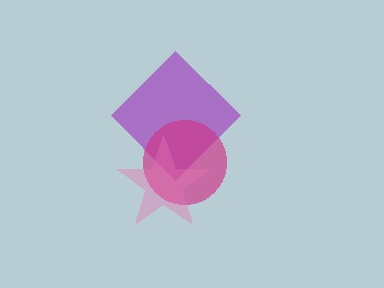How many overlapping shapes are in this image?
There are 3 overlapping shapes in the image.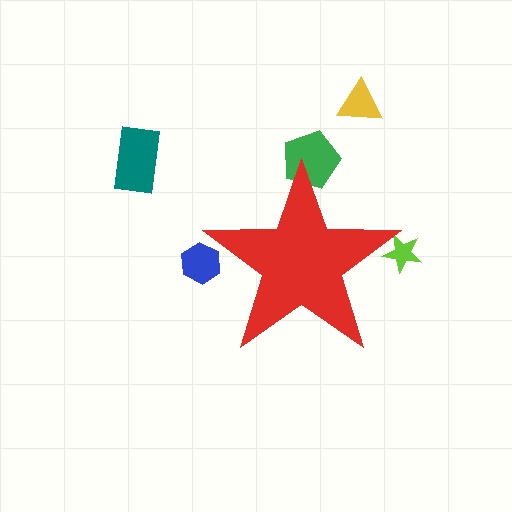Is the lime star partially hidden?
Yes, the lime star is partially hidden behind the red star.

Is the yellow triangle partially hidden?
No, the yellow triangle is fully visible.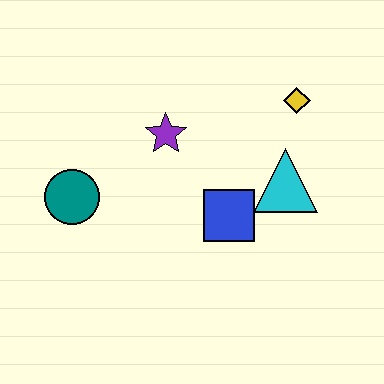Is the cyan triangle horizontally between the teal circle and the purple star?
No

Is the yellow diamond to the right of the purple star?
Yes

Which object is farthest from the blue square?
The teal circle is farthest from the blue square.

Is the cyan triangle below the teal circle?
No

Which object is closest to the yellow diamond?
The cyan triangle is closest to the yellow diamond.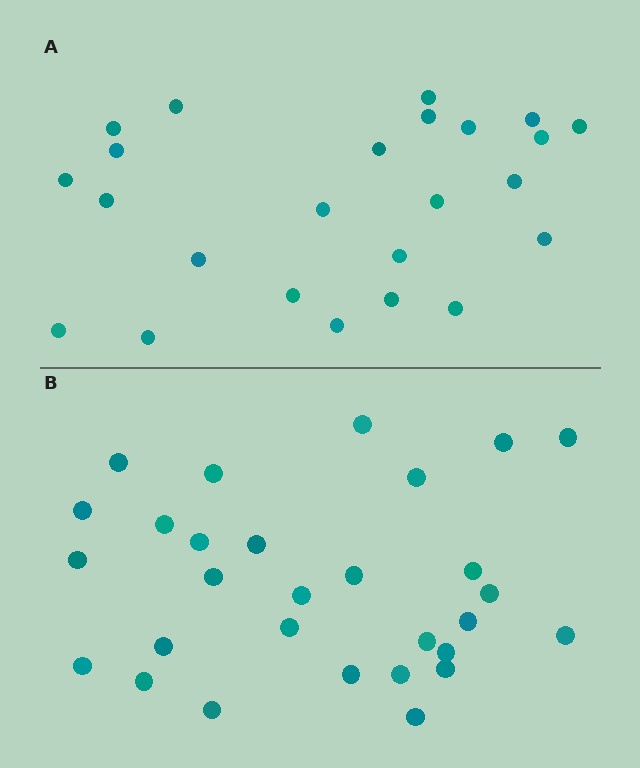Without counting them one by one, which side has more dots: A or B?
Region B (the bottom region) has more dots.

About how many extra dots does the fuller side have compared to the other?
Region B has about 5 more dots than region A.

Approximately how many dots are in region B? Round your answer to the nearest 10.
About 30 dots. (The exact count is 29, which rounds to 30.)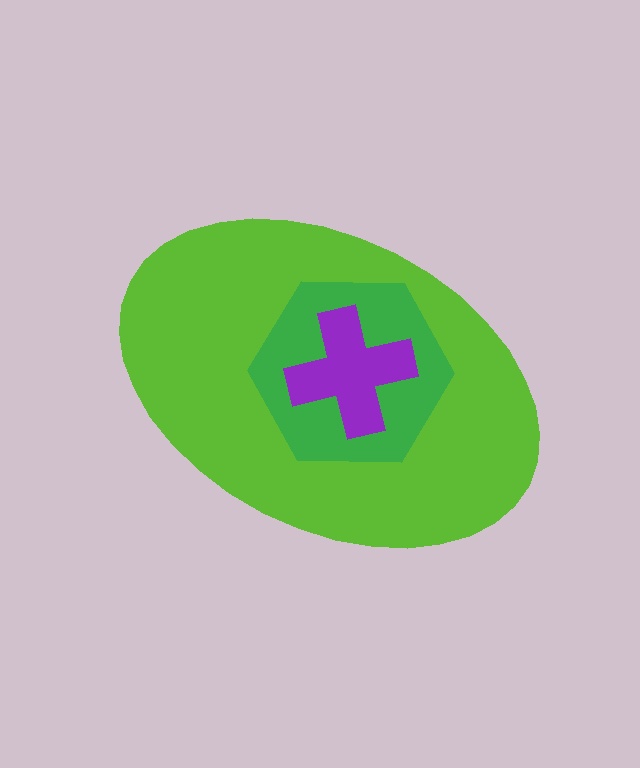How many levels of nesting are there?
3.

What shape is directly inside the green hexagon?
The purple cross.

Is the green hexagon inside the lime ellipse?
Yes.